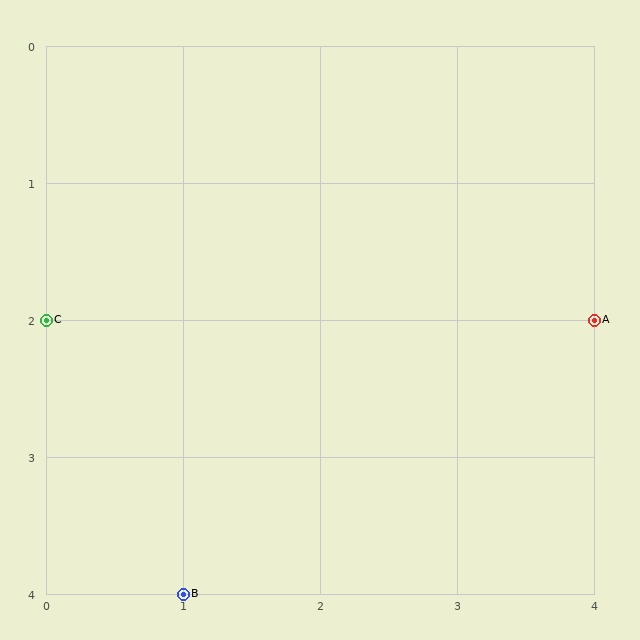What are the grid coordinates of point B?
Point B is at grid coordinates (1, 4).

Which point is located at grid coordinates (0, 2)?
Point C is at (0, 2).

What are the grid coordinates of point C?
Point C is at grid coordinates (0, 2).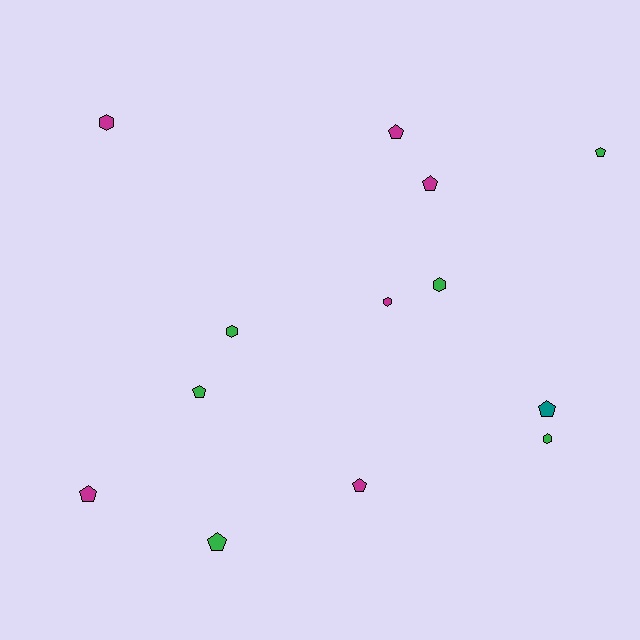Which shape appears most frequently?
Pentagon, with 8 objects.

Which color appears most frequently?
Magenta, with 6 objects.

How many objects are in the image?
There are 13 objects.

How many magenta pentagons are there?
There are 4 magenta pentagons.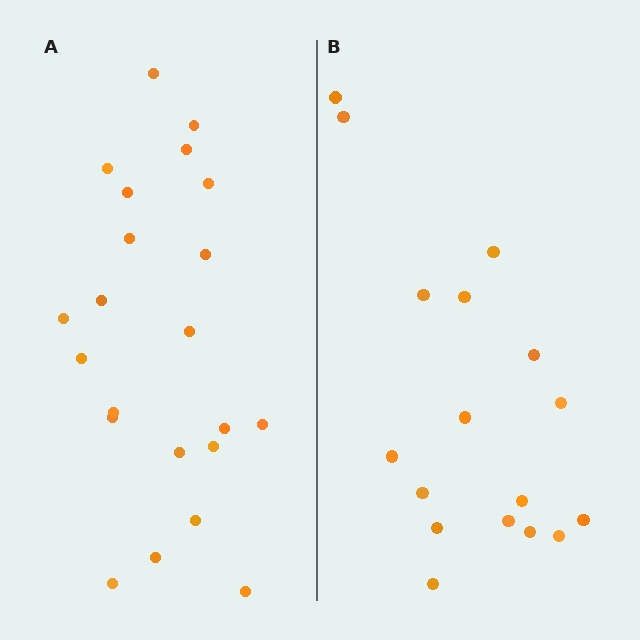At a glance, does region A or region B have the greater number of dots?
Region A (the left region) has more dots.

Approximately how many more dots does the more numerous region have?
Region A has about 5 more dots than region B.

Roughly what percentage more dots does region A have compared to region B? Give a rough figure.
About 30% more.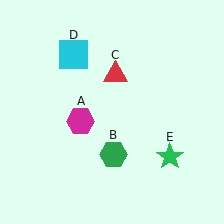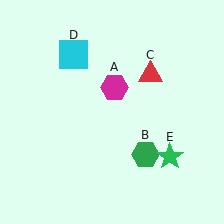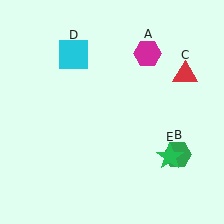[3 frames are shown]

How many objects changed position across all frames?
3 objects changed position: magenta hexagon (object A), green hexagon (object B), red triangle (object C).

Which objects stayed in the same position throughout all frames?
Cyan square (object D) and green star (object E) remained stationary.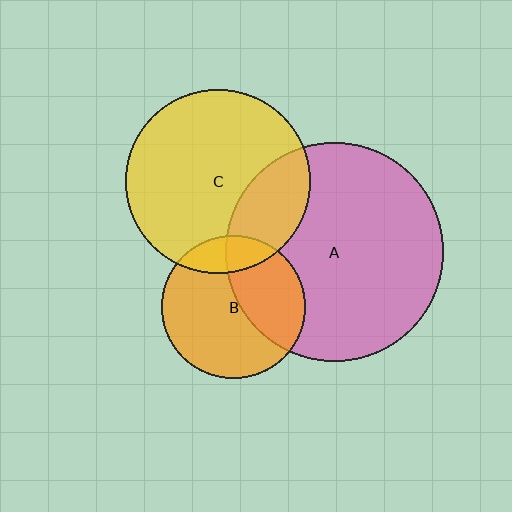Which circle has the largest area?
Circle A (pink).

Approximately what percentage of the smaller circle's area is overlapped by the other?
Approximately 15%.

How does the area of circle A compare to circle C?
Approximately 1.4 times.